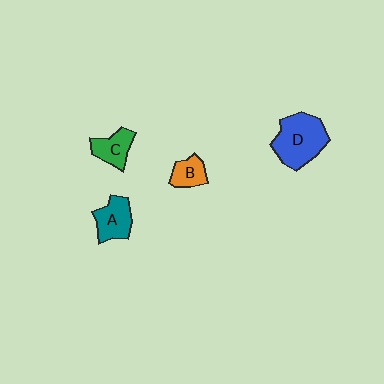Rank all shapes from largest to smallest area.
From largest to smallest: D (blue), A (teal), C (green), B (orange).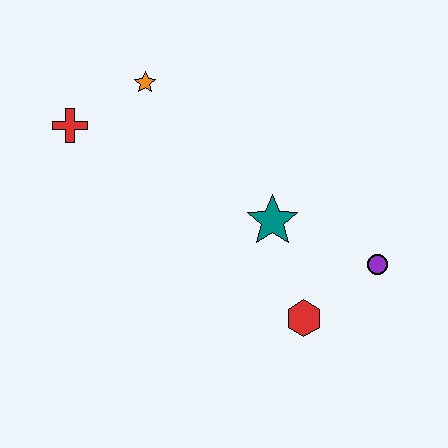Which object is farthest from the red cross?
The purple circle is farthest from the red cross.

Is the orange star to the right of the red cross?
Yes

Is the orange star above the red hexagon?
Yes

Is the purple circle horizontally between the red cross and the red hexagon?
No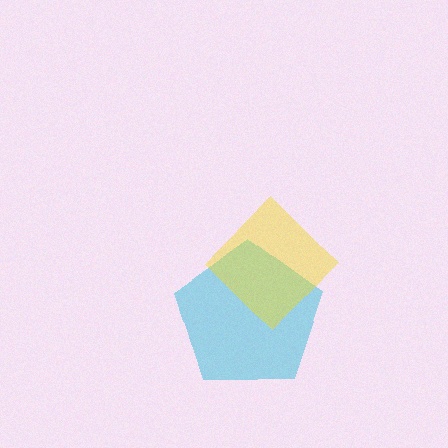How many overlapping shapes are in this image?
There are 2 overlapping shapes in the image.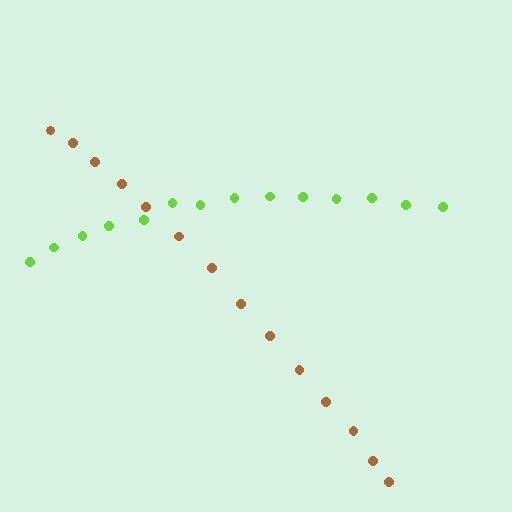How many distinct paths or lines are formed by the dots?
There are 2 distinct paths.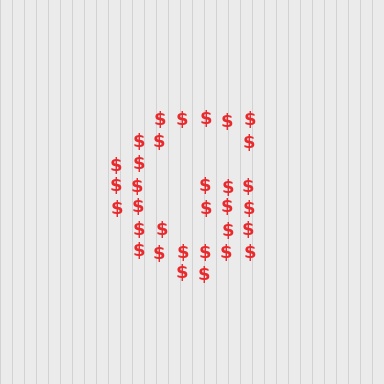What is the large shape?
The large shape is the letter G.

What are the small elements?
The small elements are dollar signs.